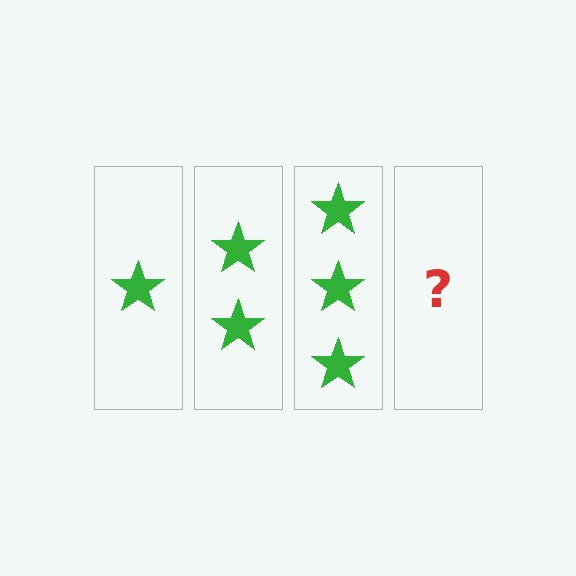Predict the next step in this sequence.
The next step is 4 stars.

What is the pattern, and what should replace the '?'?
The pattern is that each step adds one more star. The '?' should be 4 stars.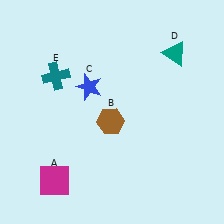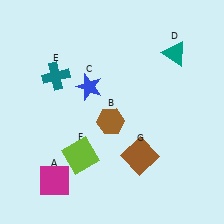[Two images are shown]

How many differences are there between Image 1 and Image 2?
There are 2 differences between the two images.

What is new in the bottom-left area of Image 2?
A lime square (F) was added in the bottom-left area of Image 2.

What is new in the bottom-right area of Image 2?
A brown square (G) was added in the bottom-right area of Image 2.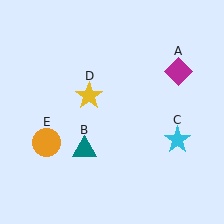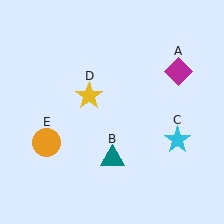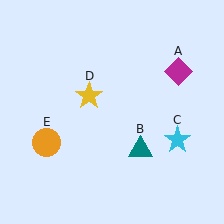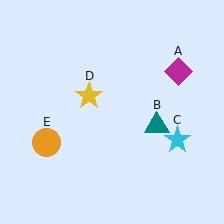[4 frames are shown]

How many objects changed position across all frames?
1 object changed position: teal triangle (object B).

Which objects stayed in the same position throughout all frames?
Magenta diamond (object A) and cyan star (object C) and yellow star (object D) and orange circle (object E) remained stationary.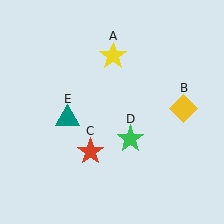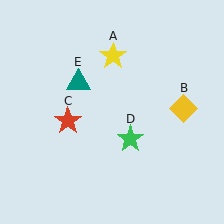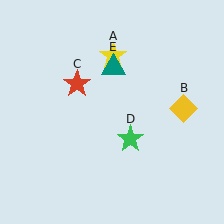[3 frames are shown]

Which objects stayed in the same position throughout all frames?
Yellow star (object A) and yellow diamond (object B) and green star (object D) remained stationary.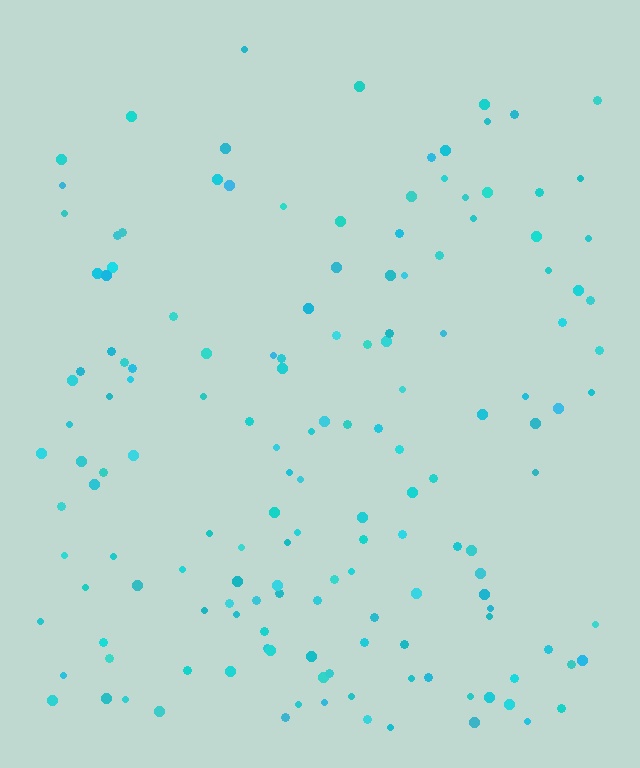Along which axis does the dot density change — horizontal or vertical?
Vertical.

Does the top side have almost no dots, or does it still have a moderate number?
Still a moderate number, just noticeably fewer than the bottom.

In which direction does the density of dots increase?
From top to bottom, with the bottom side densest.